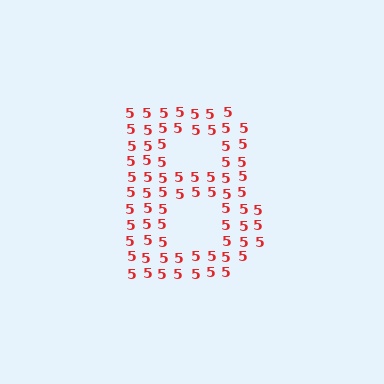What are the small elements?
The small elements are digit 5's.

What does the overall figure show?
The overall figure shows the letter B.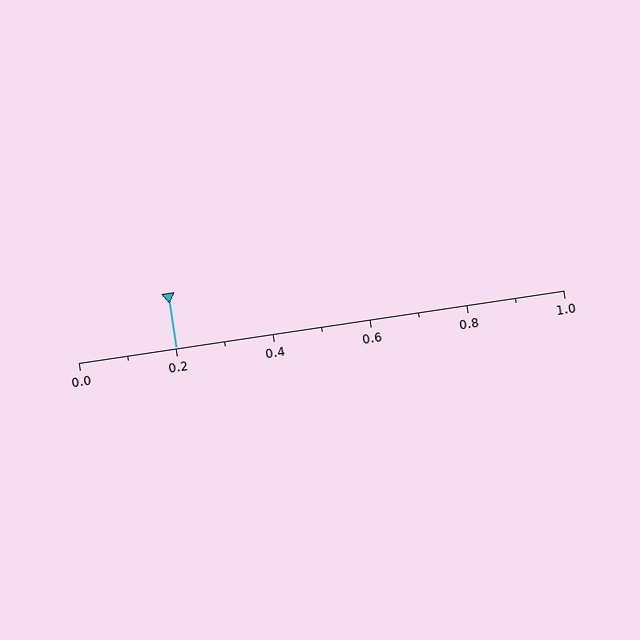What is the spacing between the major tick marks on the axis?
The major ticks are spaced 0.2 apart.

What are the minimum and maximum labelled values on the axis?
The axis runs from 0.0 to 1.0.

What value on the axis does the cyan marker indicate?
The marker indicates approximately 0.2.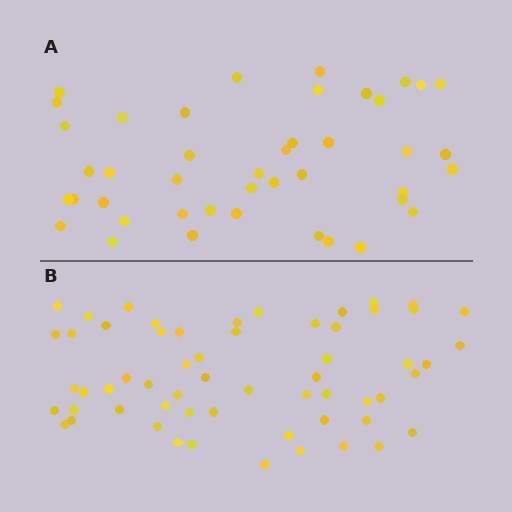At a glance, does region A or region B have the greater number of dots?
Region B (the bottom region) has more dots.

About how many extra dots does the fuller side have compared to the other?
Region B has approximately 15 more dots than region A.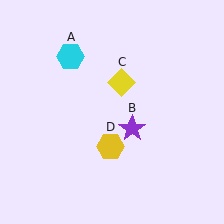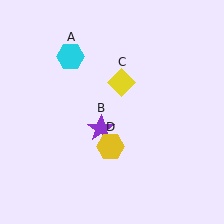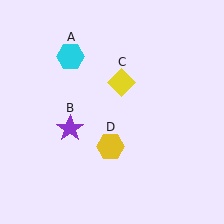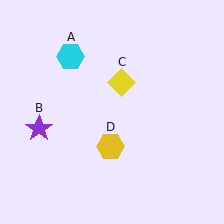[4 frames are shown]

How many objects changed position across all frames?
1 object changed position: purple star (object B).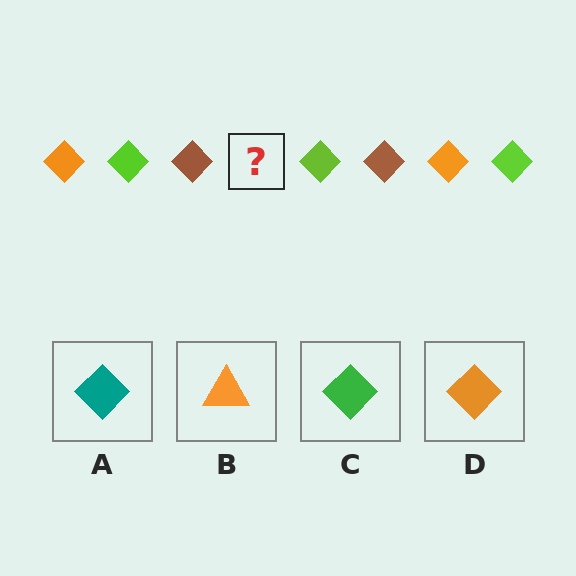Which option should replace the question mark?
Option D.